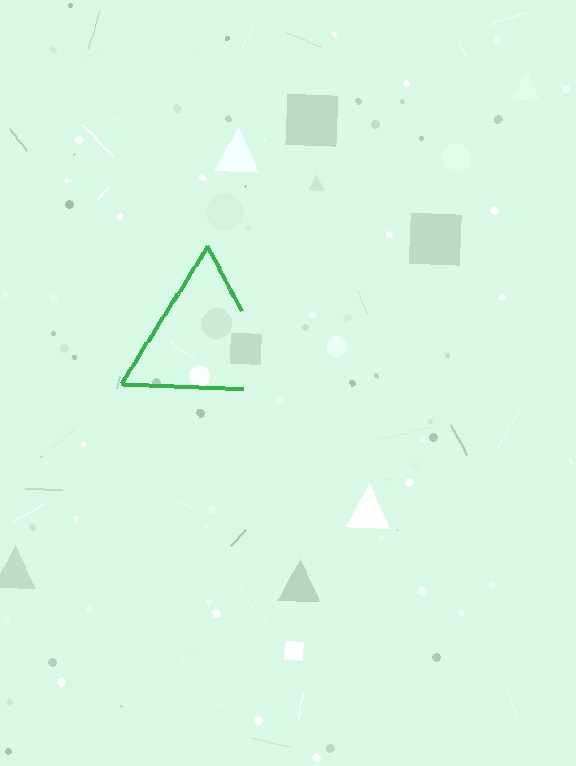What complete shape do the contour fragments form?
The contour fragments form a triangle.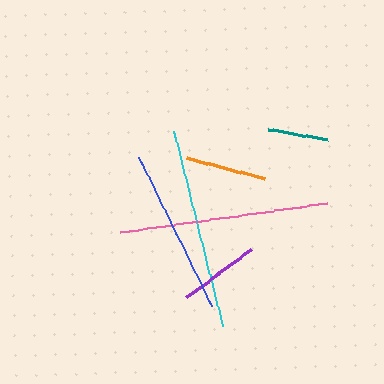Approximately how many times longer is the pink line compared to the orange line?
The pink line is approximately 2.6 times the length of the orange line.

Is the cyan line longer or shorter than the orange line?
The cyan line is longer than the orange line.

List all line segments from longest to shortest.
From longest to shortest: pink, cyan, blue, purple, orange, teal.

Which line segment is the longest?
The pink line is the longest at approximately 209 pixels.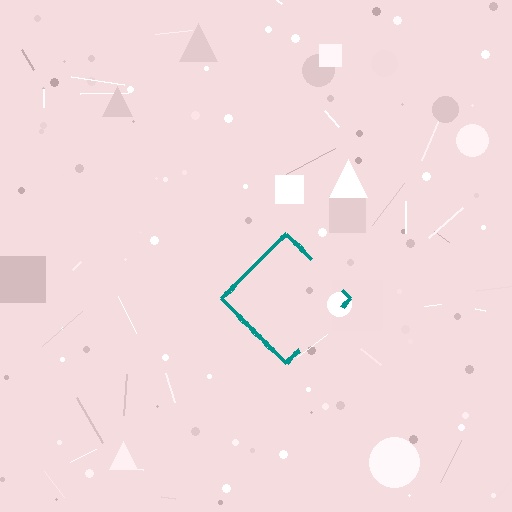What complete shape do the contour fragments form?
The contour fragments form a diamond.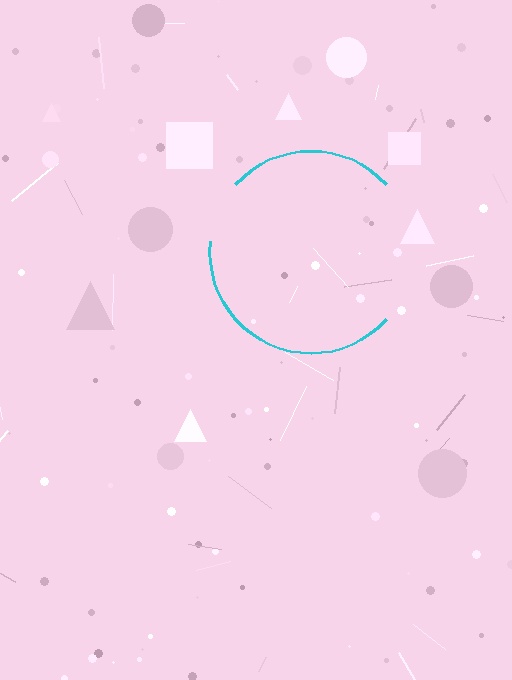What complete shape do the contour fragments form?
The contour fragments form a circle.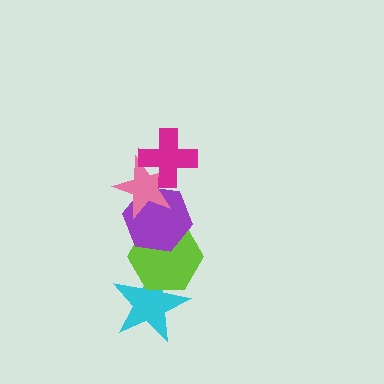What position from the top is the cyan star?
The cyan star is 5th from the top.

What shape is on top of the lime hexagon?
The purple hexagon is on top of the lime hexagon.